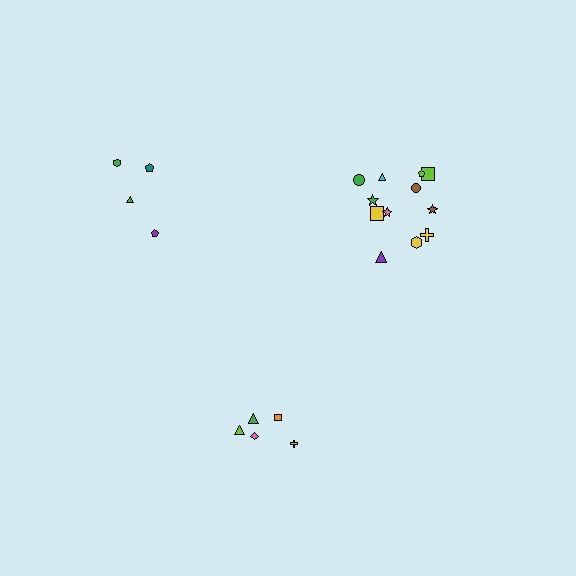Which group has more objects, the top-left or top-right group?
The top-right group.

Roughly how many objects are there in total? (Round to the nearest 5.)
Roughly 20 objects in total.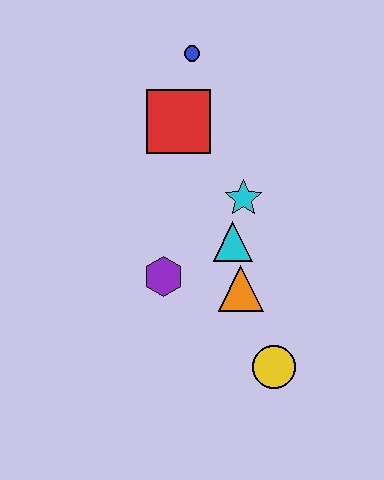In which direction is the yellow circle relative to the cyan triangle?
The yellow circle is below the cyan triangle.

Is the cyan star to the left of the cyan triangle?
No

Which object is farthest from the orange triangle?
The blue circle is farthest from the orange triangle.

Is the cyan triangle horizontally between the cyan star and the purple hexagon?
Yes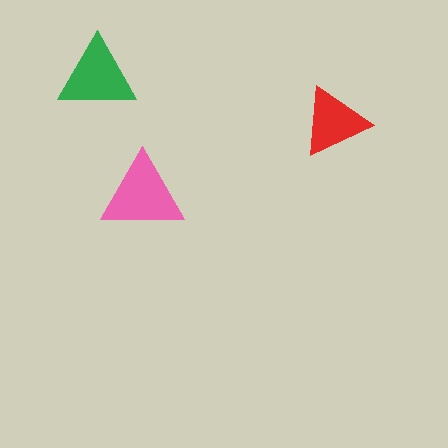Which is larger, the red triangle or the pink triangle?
The pink one.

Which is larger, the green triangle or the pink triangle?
The pink one.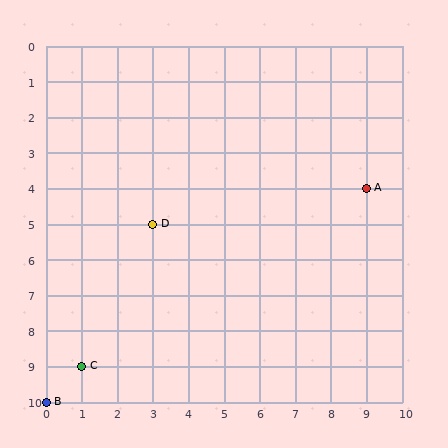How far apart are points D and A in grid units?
Points D and A are 6 columns and 1 row apart (about 6.1 grid units diagonally).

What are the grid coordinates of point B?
Point B is at grid coordinates (0, 10).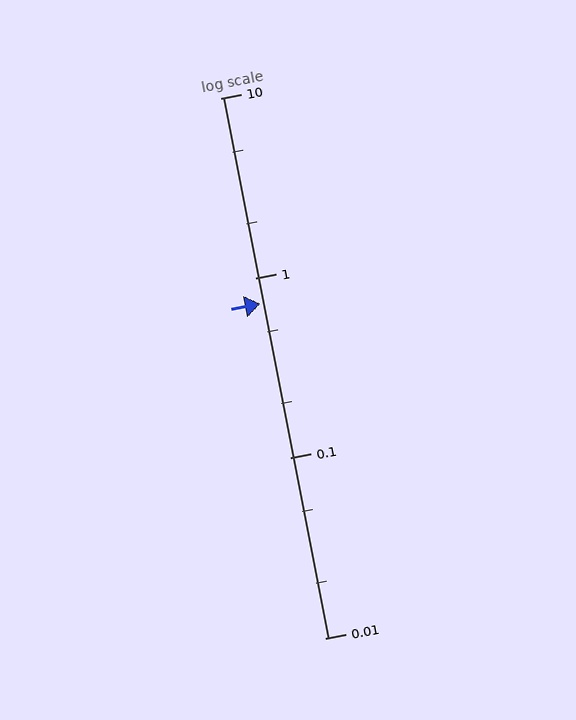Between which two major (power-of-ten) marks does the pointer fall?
The pointer is between 0.1 and 1.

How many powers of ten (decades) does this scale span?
The scale spans 3 decades, from 0.01 to 10.